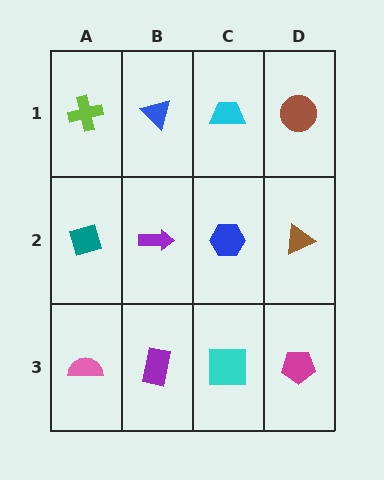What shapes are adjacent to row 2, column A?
A lime cross (row 1, column A), a pink semicircle (row 3, column A), a purple arrow (row 2, column B).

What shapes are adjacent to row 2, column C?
A cyan trapezoid (row 1, column C), a cyan square (row 3, column C), a purple arrow (row 2, column B), a brown triangle (row 2, column D).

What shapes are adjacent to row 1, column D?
A brown triangle (row 2, column D), a cyan trapezoid (row 1, column C).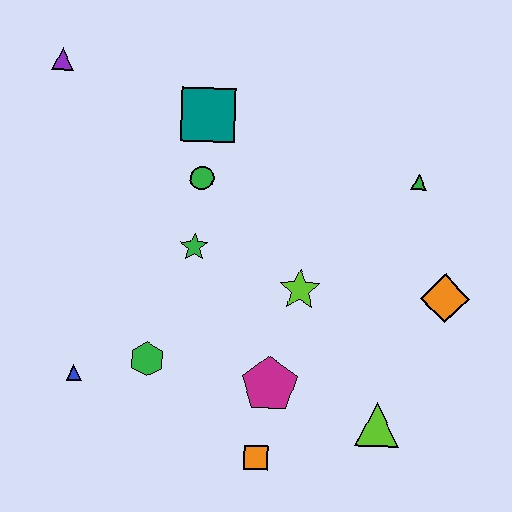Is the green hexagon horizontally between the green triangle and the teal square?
No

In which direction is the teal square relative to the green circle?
The teal square is above the green circle.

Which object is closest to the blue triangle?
The green hexagon is closest to the blue triangle.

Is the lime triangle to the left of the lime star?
No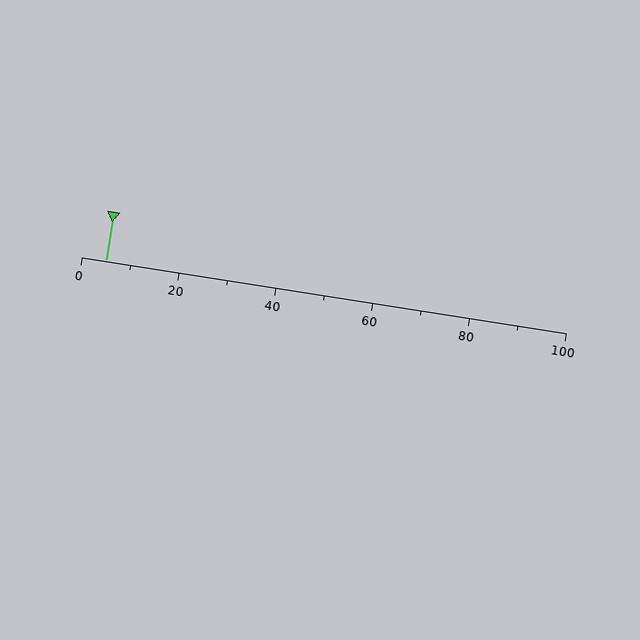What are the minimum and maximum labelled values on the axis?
The axis runs from 0 to 100.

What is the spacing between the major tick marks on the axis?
The major ticks are spaced 20 apart.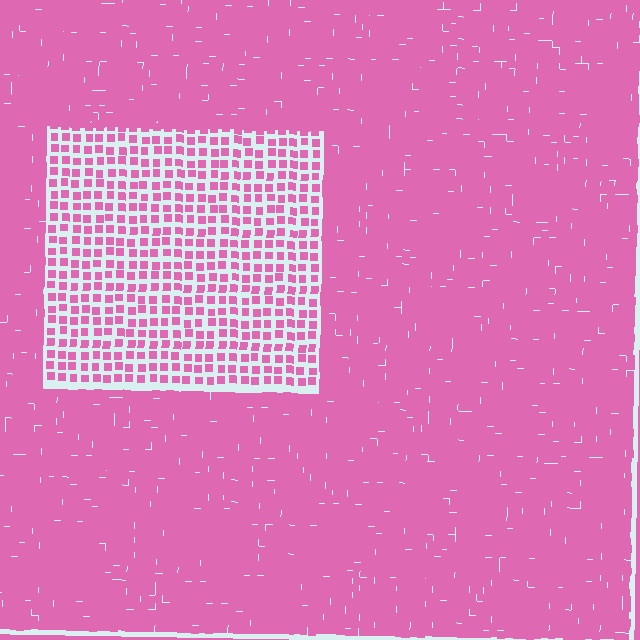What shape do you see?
I see a rectangle.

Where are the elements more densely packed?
The elements are more densely packed outside the rectangle boundary.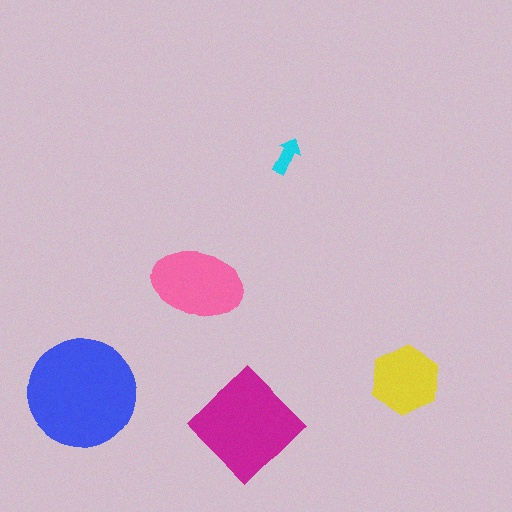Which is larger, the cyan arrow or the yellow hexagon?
The yellow hexagon.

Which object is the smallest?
The cyan arrow.